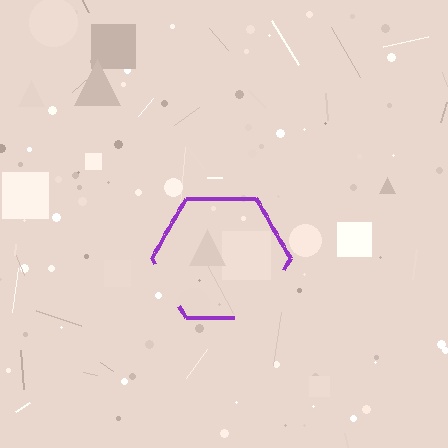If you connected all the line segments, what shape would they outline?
They would outline a hexagon.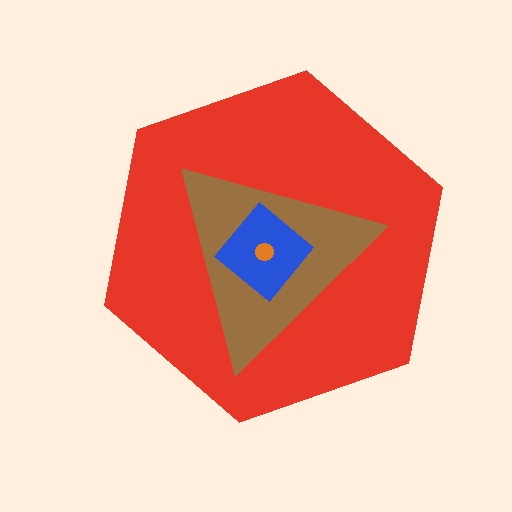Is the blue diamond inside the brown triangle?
Yes.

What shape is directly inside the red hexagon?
The brown triangle.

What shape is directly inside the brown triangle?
The blue diamond.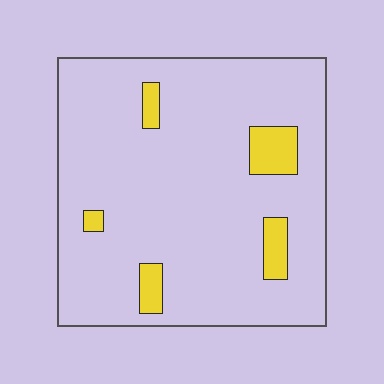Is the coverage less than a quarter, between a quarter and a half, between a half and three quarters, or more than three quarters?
Less than a quarter.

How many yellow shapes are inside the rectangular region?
5.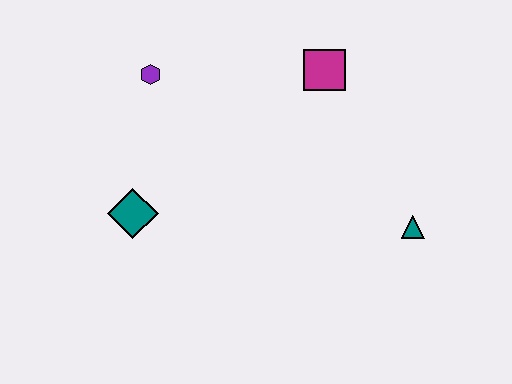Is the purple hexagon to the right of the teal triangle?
No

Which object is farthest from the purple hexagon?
The teal triangle is farthest from the purple hexagon.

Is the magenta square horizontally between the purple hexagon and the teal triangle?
Yes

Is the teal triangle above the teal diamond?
No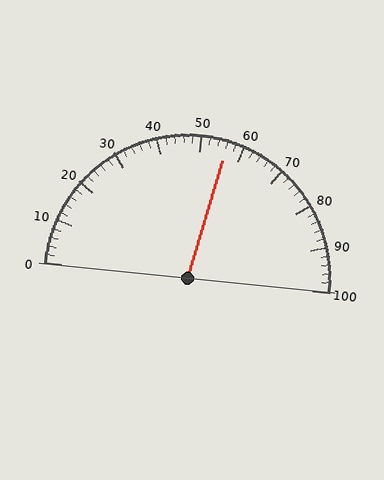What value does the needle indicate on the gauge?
The needle indicates approximately 56.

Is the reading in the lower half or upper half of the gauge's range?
The reading is in the upper half of the range (0 to 100).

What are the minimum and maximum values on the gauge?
The gauge ranges from 0 to 100.